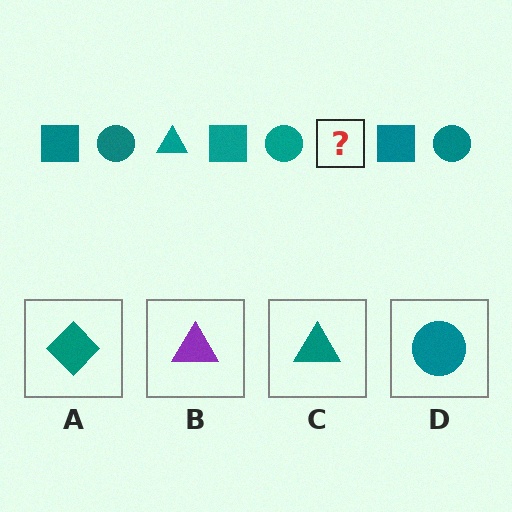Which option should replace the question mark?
Option C.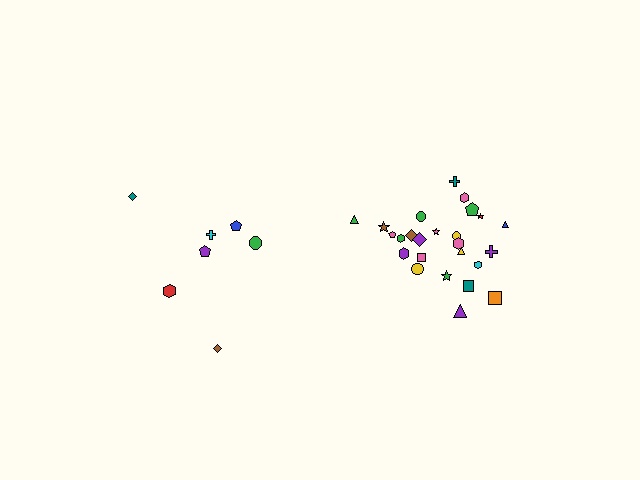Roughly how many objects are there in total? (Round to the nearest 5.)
Roughly 30 objects in total.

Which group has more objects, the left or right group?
The right group.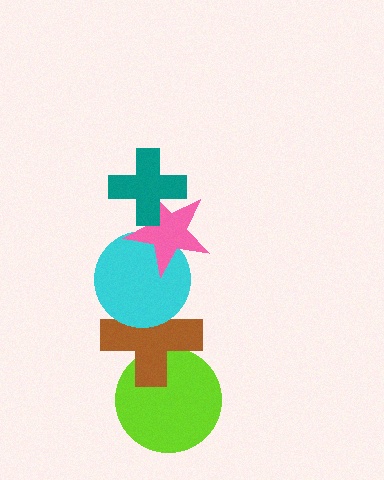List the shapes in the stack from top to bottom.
From top to bottom: the teal cross, the pink star, the cyan circle, the brown cross, the lime circle.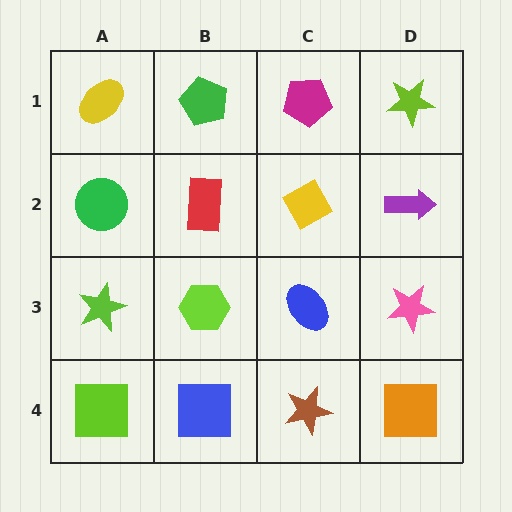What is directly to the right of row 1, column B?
A magenta pentagon.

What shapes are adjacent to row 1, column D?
A purple arrow (row 2, column D), a magenta pentagon (row 1, column C).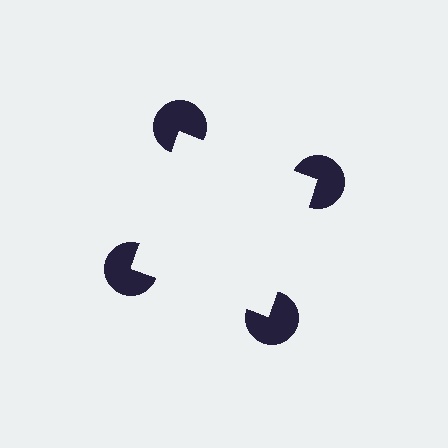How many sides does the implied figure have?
4 sides.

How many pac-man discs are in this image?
There are 4 — one at each vertex of the illusory square.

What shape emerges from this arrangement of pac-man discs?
An illusory square — its edges are inferred from the aligned wedge cuts in the pac-man discs, not physically drawn.